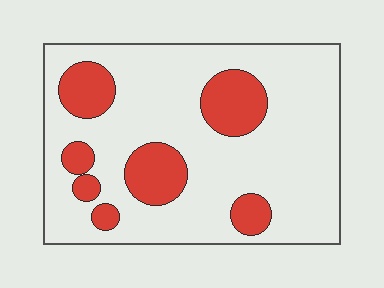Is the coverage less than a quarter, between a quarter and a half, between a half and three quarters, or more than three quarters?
Less than a quarter.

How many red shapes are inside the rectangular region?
7.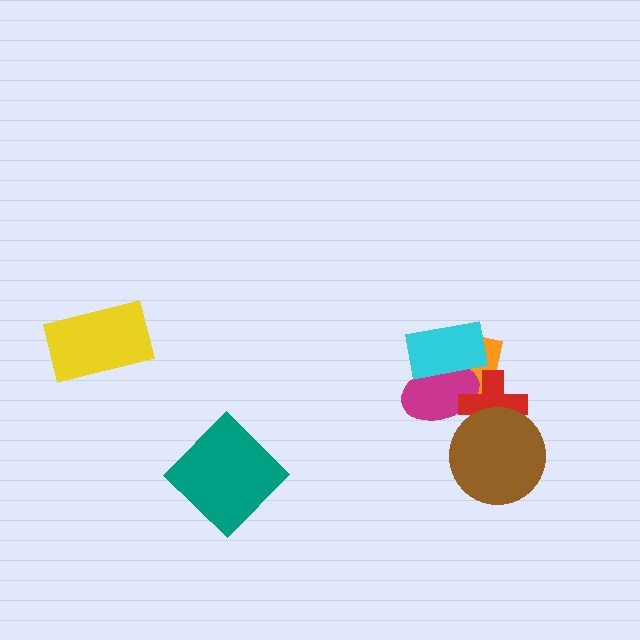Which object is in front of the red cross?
The brown circle is in front of the red cross.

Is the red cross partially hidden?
Yes, it is partially covered by another shape.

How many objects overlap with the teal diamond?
0 objects overlap with the teal diamond.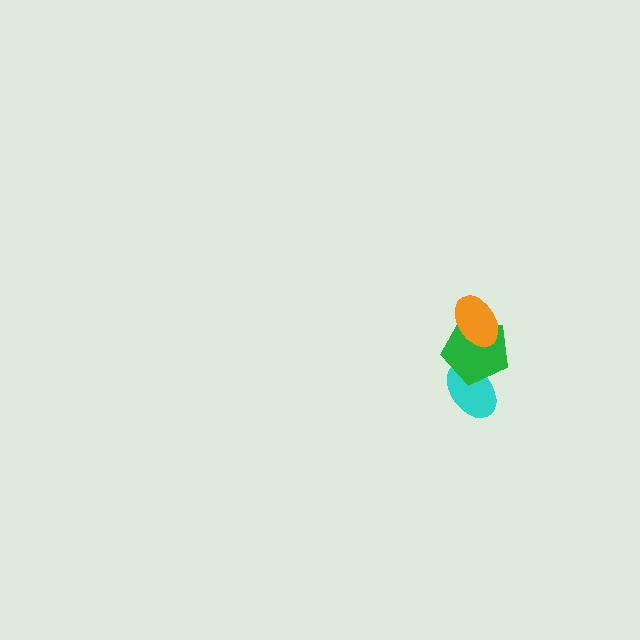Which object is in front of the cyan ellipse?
The green pentagon is in front of the cyan ellipse.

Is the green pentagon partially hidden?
Yes, it is partially covered by another shape.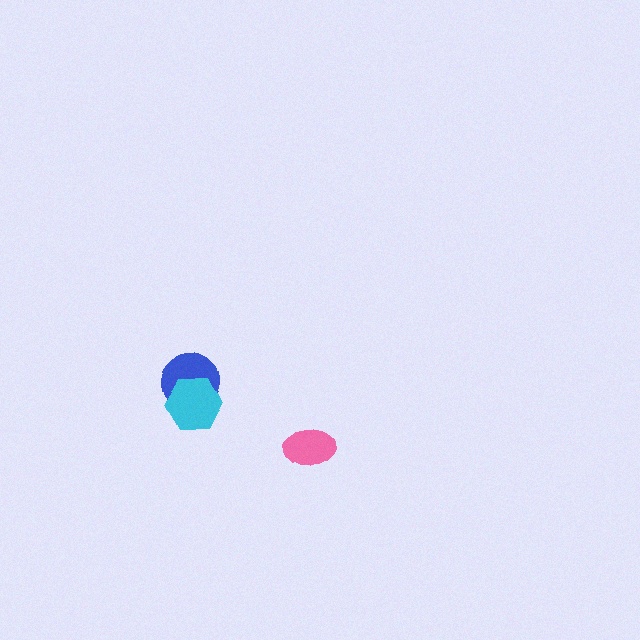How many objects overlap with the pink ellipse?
0 objects overlap with the pink ellipse.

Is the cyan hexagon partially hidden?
No, no other shape covers it.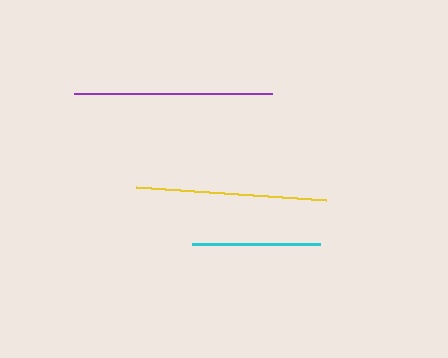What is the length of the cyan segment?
The cyan segment is approximately 128 pixels long.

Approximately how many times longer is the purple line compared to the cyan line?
The purple line is approximately 1.6 times the length of the cyan line.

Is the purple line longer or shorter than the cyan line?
The purple line is longer than the cyan line.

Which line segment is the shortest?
The cyan line is the shortest at approximately 128 pixels.